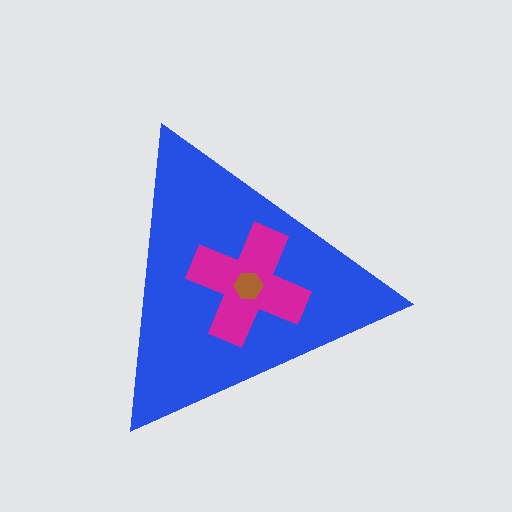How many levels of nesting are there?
3.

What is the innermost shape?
The brown hexagon.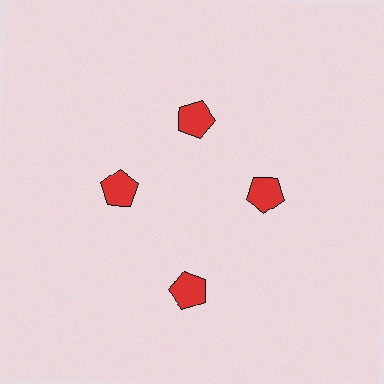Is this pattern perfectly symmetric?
No. The 4 red pentagons are arranged in a ring, but one element near the 6 o'clock position is pushed outward from the center, breaking the 4-fold rotational symmetry.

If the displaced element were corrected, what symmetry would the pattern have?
It would have 4-fold rotational symmetry — the pattern would map onto itself every 90 degrees.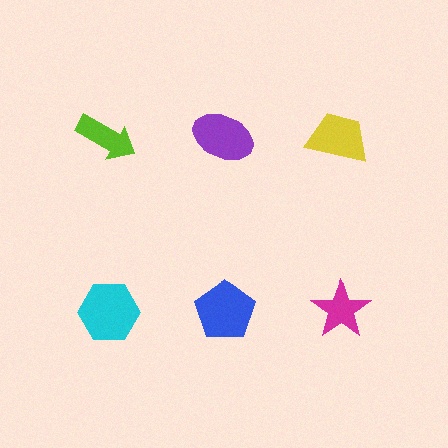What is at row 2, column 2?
A blue pentagon.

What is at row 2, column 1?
A cyan hexagon.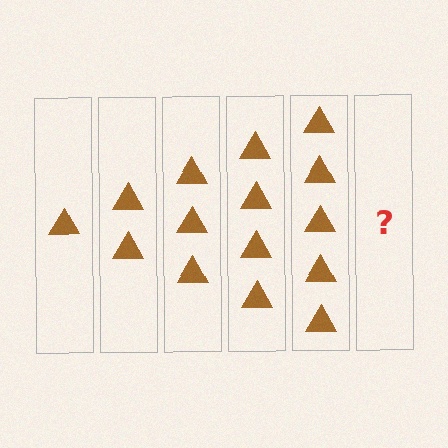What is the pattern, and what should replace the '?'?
The pattern is that each step adds one more triangle. The '?' should be 6 triangles.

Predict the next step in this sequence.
The next step is 6 triangles.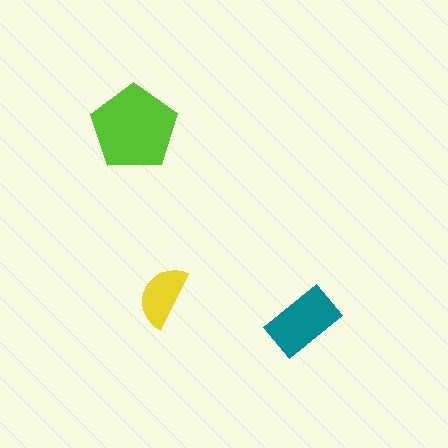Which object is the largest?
The lime pentagon.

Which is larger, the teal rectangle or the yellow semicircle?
The teal rectangle.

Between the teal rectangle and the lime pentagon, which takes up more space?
The lime pentagon.